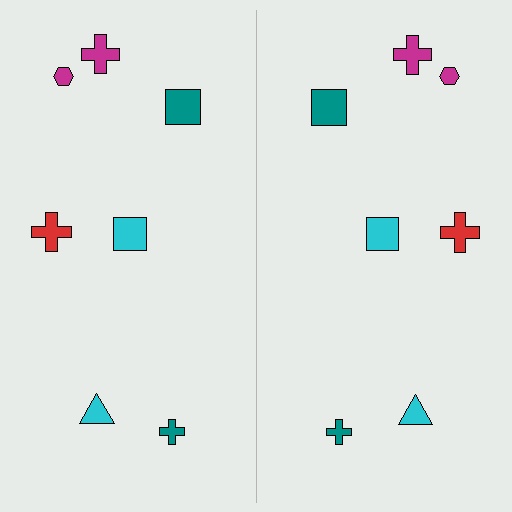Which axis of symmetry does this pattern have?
The pattern has a vertical axis of symmetry running through the center of the image.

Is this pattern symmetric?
Yes, this pattern has bilateral (reflection) symmetry.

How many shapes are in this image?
There are 14 shapes in this image.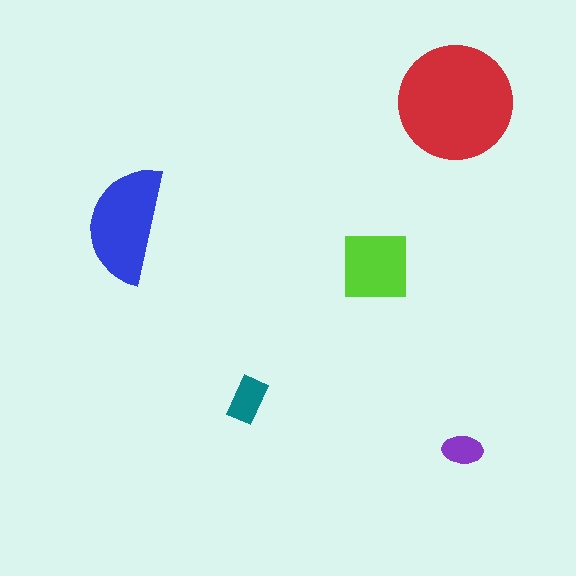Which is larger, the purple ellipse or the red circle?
The red circle.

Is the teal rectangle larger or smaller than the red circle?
Smaller.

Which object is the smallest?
The purple ellipse.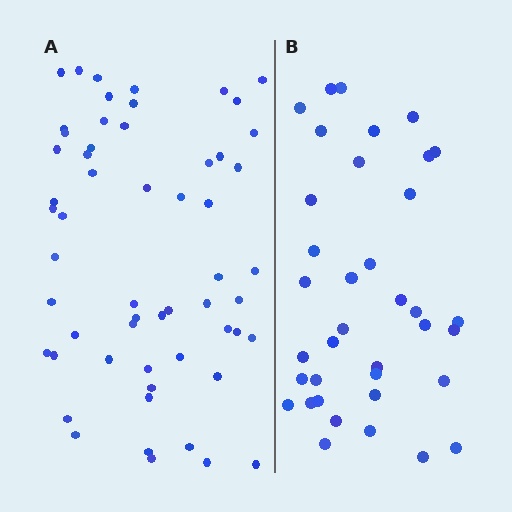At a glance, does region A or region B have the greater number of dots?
Region A (the left region) has more dots.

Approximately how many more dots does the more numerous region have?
Region A has approximately 20 more dots than region B.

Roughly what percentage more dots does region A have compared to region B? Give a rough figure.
About 55% more.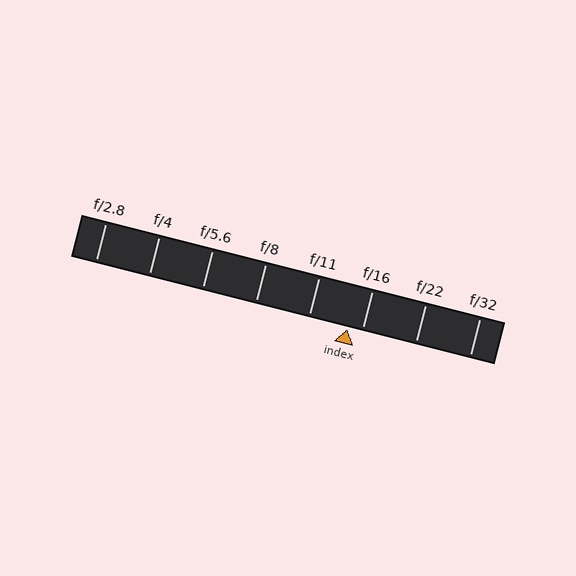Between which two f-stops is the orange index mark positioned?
The index mark is between f/11 and f/16.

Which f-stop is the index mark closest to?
The index mark is closest to f/16.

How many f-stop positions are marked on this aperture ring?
There are 8 f-stop positions marked.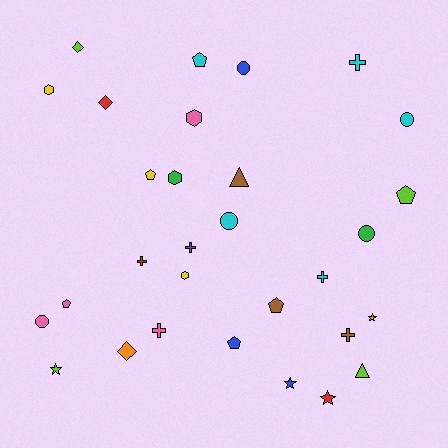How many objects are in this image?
There are 30 objects.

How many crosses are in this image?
There are 6 crosses.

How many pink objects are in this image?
There are 4 pink objects.